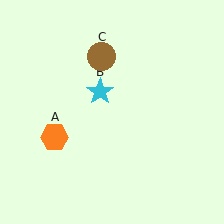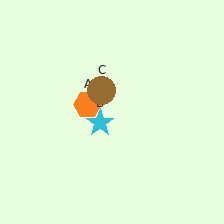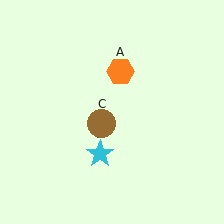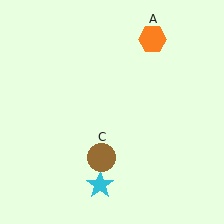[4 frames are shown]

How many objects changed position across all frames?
3 objects changed position: orange hexagon (object A), cyan star (object B), brown circle (object C).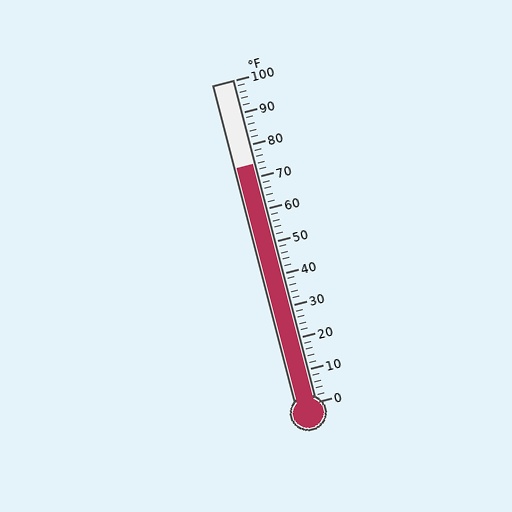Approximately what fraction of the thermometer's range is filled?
The thermometer is filled to approximately 75% of its range.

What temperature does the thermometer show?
The thermometer shows approximately 74°F.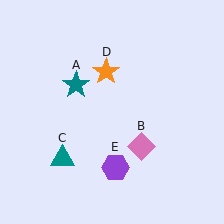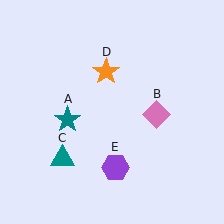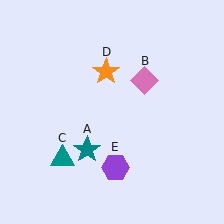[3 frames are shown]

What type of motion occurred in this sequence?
The teal star (object A), pink diamond (object B) rotated counterclockwise around the center of the scene.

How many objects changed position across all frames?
2 objects changed position: teal star (object A), pink diamond (object B).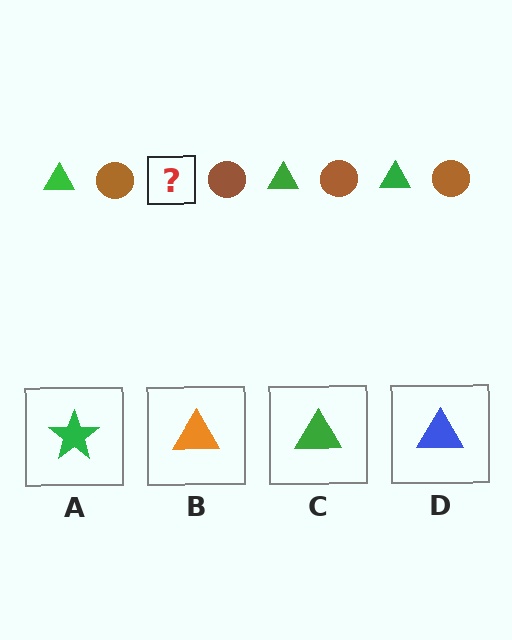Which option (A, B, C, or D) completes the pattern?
C.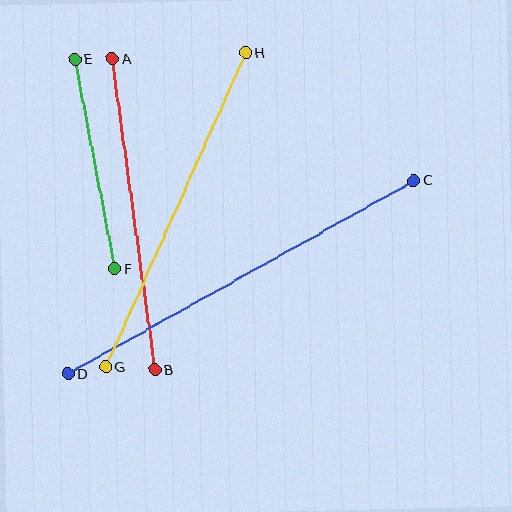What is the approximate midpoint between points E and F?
The midpoint is at approximately (95, 164) pixels.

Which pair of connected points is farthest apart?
Points C and D are farthest apart.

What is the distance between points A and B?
The distance is approximately 314 pixels.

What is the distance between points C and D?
The distance is approximately 396 pixels.